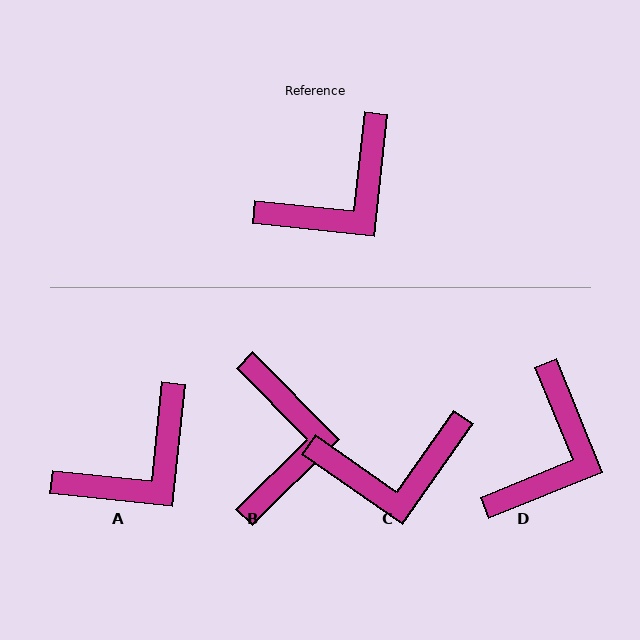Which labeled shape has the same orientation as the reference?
A.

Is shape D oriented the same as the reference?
No, it is off by about 28 degrees.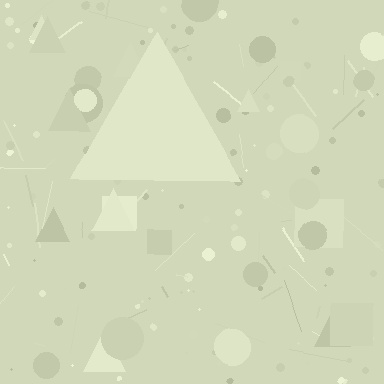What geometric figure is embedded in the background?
A triangle is embedded in the background.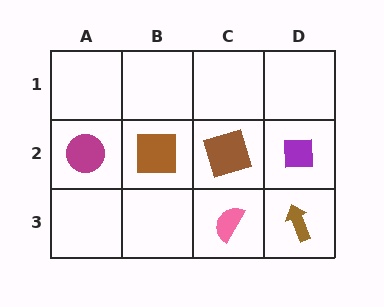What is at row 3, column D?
A brown arrow.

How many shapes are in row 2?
4 shapes.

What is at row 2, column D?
A purple square.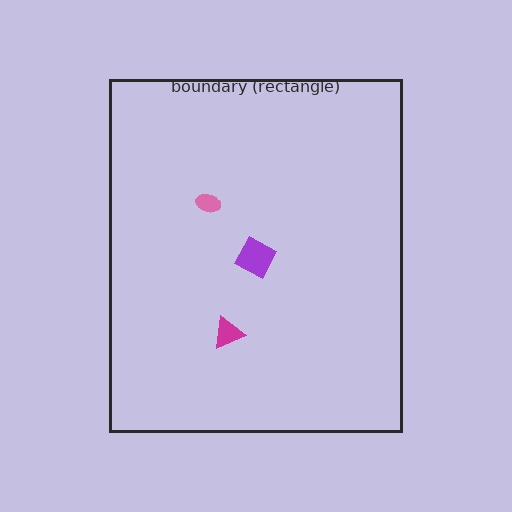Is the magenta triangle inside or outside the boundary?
Inside.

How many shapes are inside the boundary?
3 inside, 0 outside.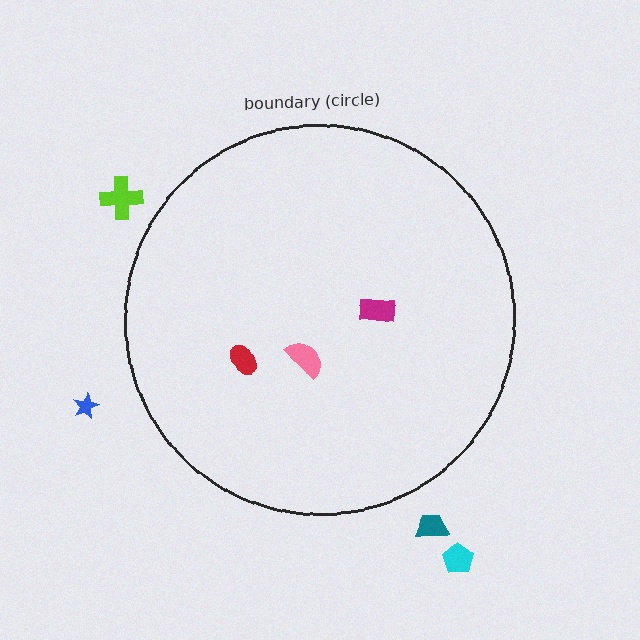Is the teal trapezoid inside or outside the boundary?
Outside.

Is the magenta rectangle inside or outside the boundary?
Inside.